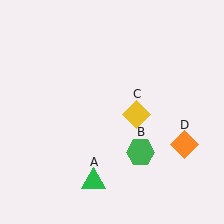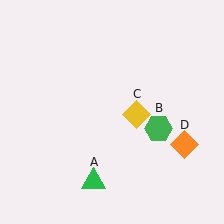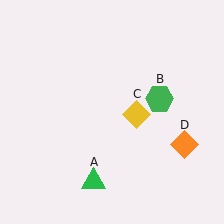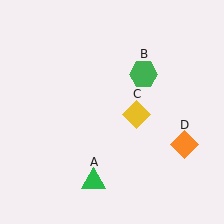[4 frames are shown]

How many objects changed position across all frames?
1 object changed position: green hexagon (object B).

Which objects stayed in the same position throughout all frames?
Green triangle (object A) and yellow diamond (object C) and orange diamond (object D) remained stationary.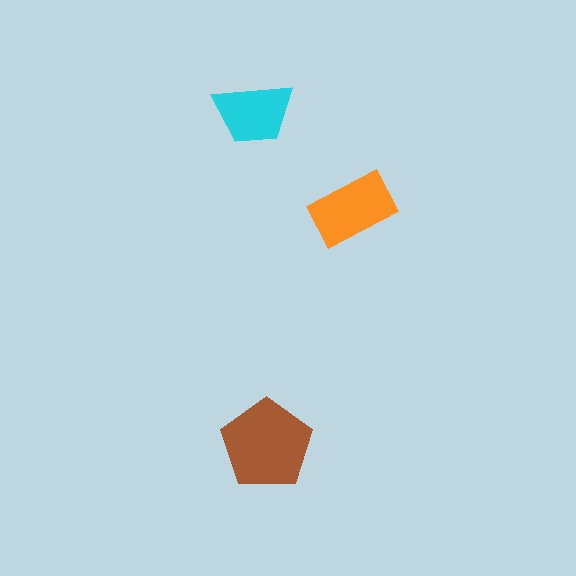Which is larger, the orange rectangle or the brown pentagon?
The brown pentagon.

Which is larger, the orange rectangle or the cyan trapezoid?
The orange rectangle.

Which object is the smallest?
The cyan trapezoid.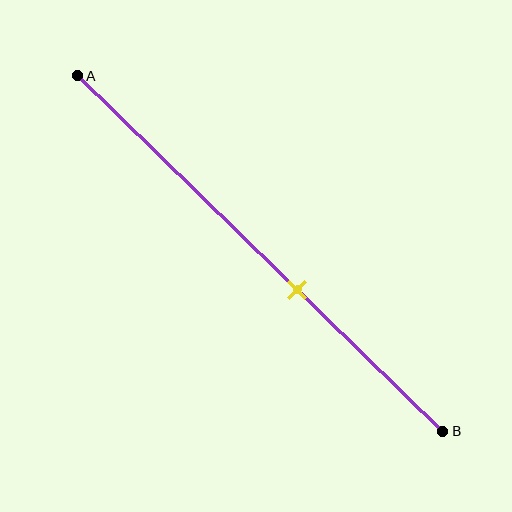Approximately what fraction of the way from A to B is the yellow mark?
The yellow mark is approximately 60% of the way from A to B.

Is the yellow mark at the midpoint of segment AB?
No, the mark is at about 60% from A, not at the 50% midpoint.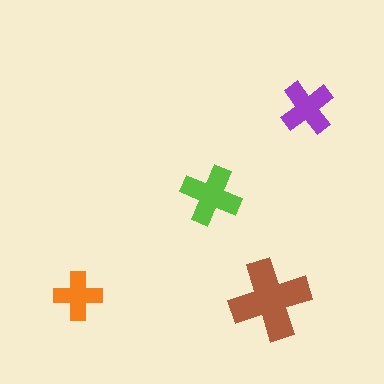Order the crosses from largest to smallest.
the brown one, the lime one, the purple one, the orange one.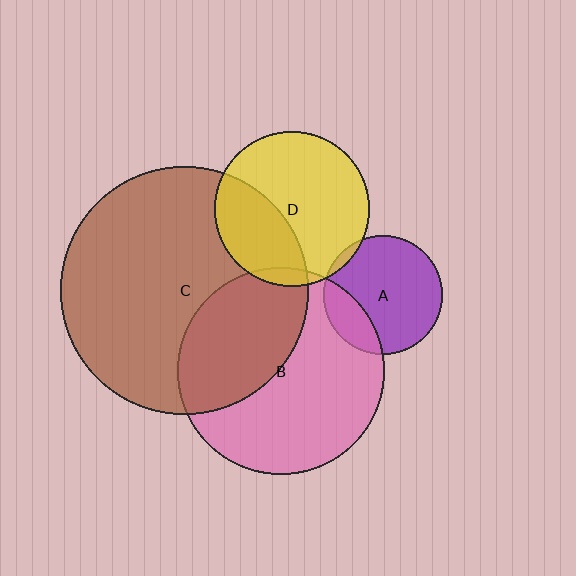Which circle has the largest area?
Circle C (brown).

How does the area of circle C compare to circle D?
Approximately 2.5 times.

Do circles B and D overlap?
Yes.